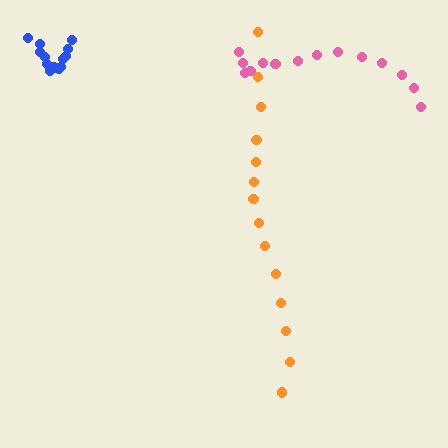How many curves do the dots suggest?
There are 3 distinct paths.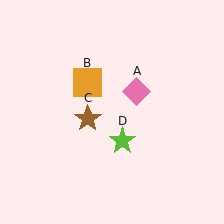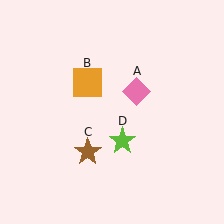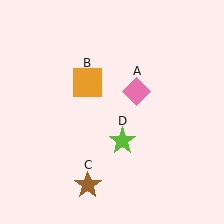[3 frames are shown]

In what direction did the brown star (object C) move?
The brown star (object C) moved down.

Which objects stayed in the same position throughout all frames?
Pink diamond (object A) and orange square (object B) and lime star (object D) remained stationary.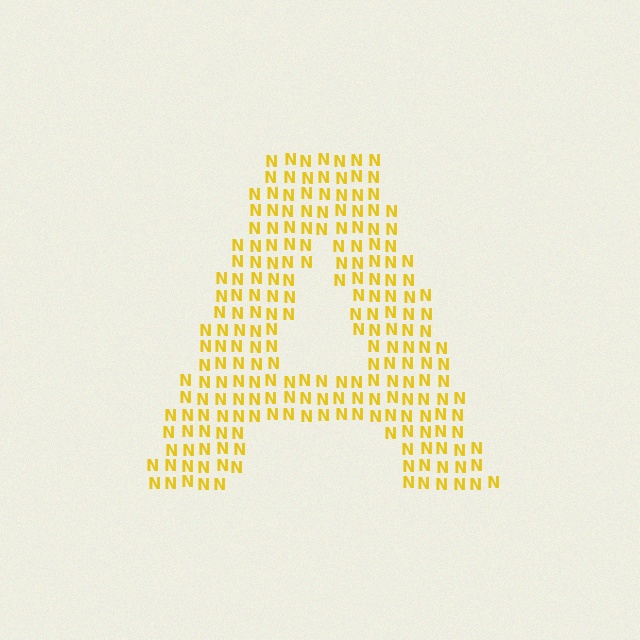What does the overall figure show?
The overall figure shows the letter A.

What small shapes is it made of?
It is made of small letter N's.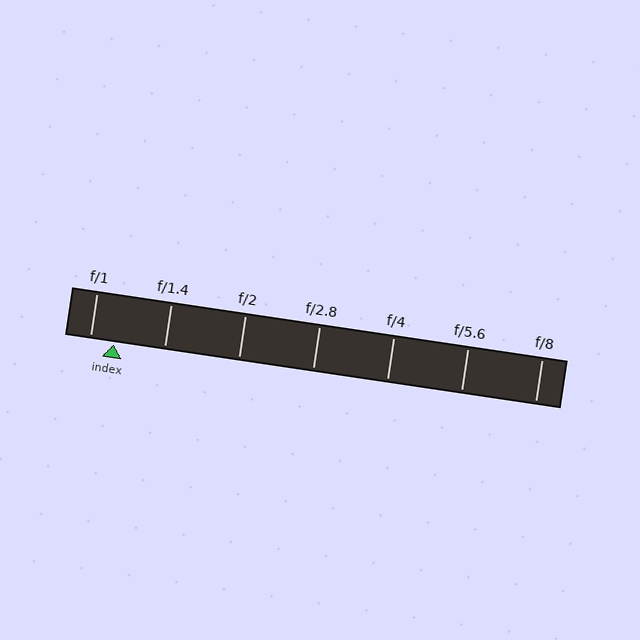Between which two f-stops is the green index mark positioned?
The index mark is between f/1 and f/1.4.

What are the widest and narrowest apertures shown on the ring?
The widest aperture shown is f/1 and the narrowest is f/8.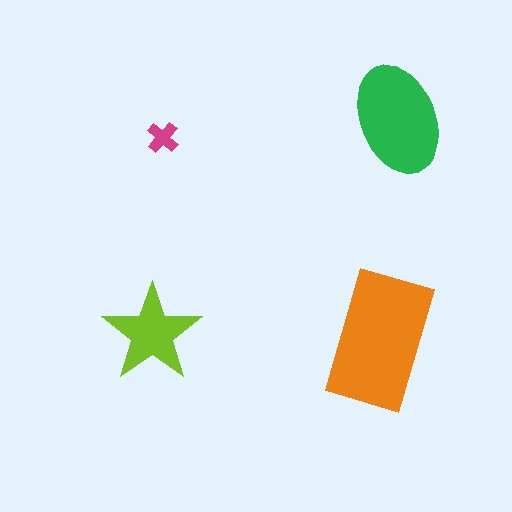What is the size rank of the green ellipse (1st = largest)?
2nd.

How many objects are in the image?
There are 4 objects in the image.